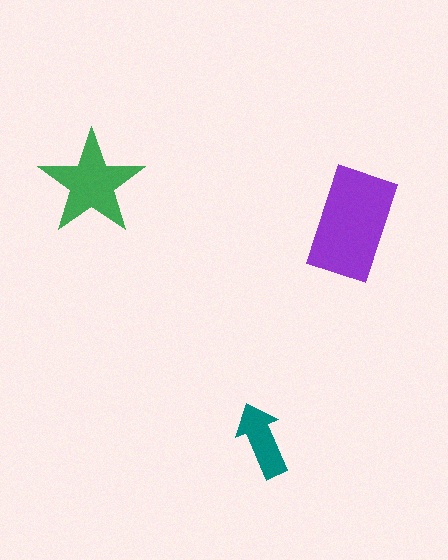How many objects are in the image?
There are 3 objects in the image.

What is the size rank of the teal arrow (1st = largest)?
3rd.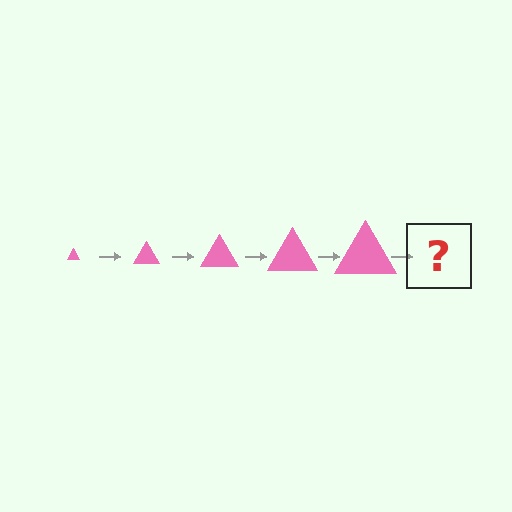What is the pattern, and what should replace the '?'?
The pattern is that the triangle gets progressively larger each step. The '?' should be a pink triangle, larger than the previous one.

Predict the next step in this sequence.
The next step is a pink triangle, larger than the previous one.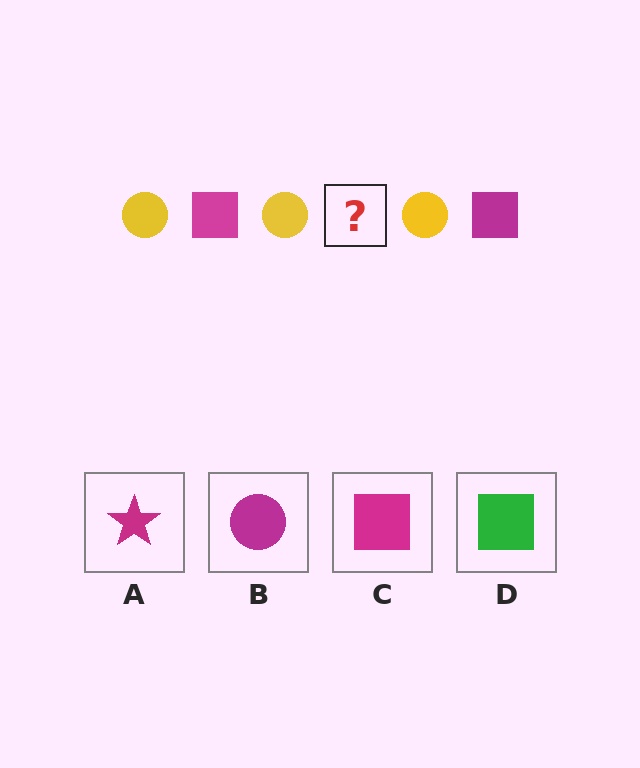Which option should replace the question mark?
Option C.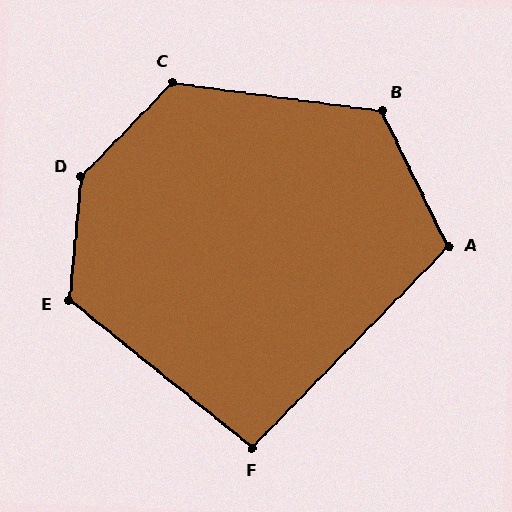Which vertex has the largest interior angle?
D, at approximately 141 degrees.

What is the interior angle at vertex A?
Approximately 110 degrees (obtuse).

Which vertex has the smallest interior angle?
F, at approximately 95 degrees.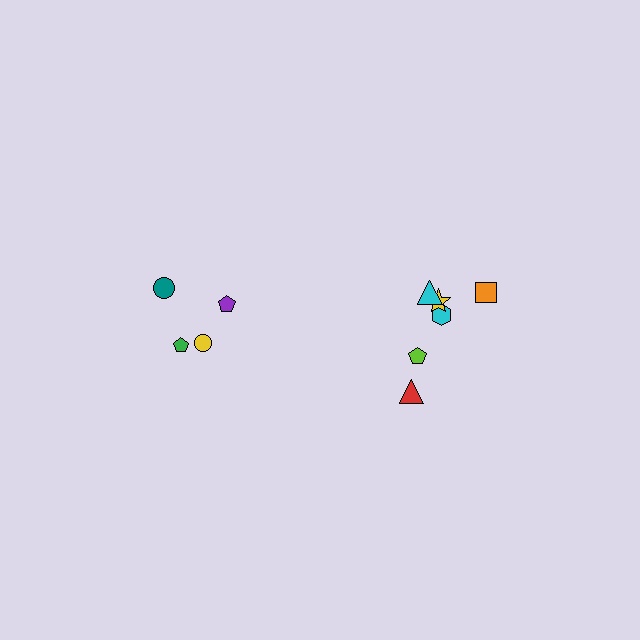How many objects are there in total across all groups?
There are 10 objects.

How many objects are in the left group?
There are 4 objects.